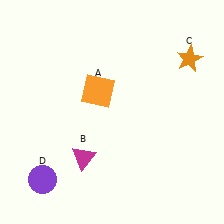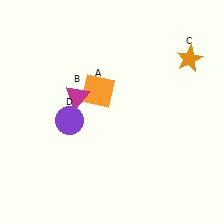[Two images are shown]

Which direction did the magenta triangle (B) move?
The magenta triangle (B) moved up.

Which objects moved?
The objects that moved are: the magenta triangle (B), the purple circle (D).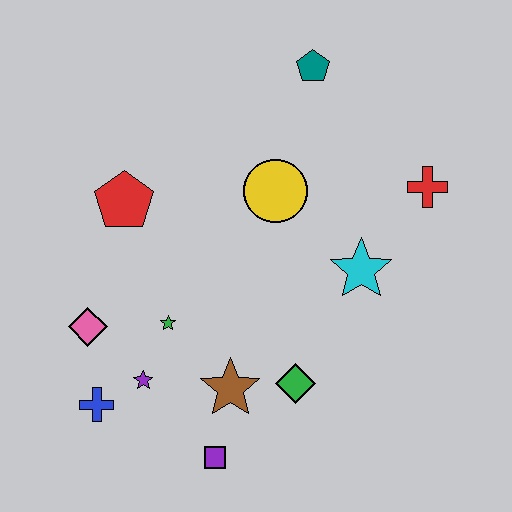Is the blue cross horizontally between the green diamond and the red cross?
No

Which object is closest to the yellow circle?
The cyan star is closest to the yellow circle.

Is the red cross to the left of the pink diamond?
No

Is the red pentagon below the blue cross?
No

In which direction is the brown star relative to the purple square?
The brown star is above the purple square.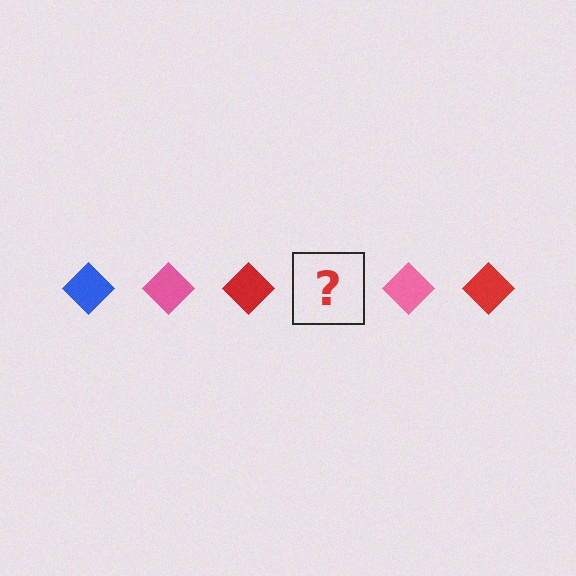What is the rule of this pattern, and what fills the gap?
The rule is that the pattern cycles through blue, pink, red diamonds. The gap should be filled with a blue diamond.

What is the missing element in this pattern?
The missing element is a blue diamond.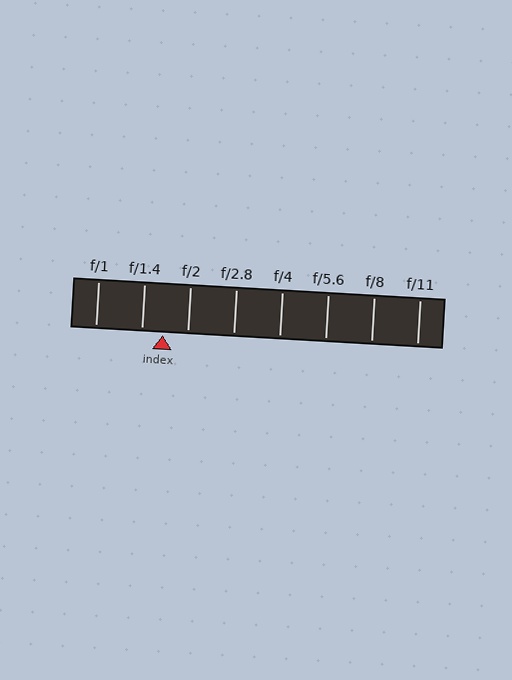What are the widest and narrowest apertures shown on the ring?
The widest aperture shown is f/1 and the narrowest is f/11.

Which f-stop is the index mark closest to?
The index mark is closest to f/1.4.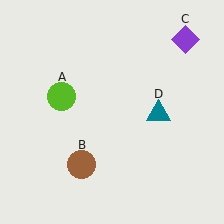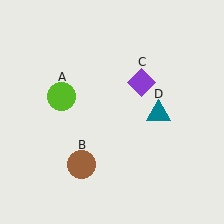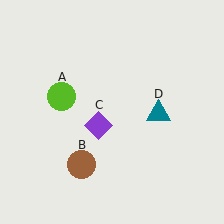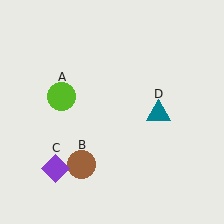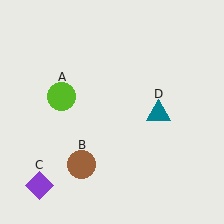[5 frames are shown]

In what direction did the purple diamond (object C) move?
The purple diamond (object C) moved down and to the left.